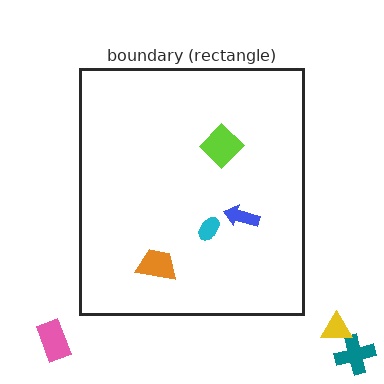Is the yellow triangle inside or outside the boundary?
Outside.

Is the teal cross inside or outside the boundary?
Outside.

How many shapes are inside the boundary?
4 inside, 3 outside.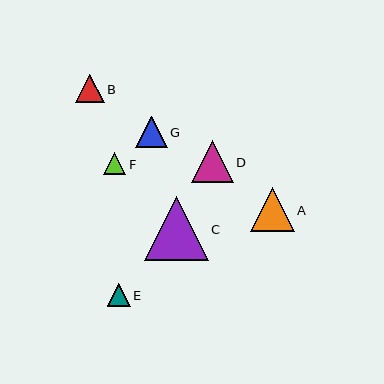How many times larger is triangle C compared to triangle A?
Triangle C is approximately 1.5 times the size of triangle A.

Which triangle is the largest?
Triangle C is the largest with a size of approximately 64 pixels.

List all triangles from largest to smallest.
From largest to smallest: C, A, D, G, B, E, F.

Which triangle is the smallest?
Triangle F is the smallest with a size of approximately 22 pixels.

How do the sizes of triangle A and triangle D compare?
Triangle A and triangle D are approximately the same size.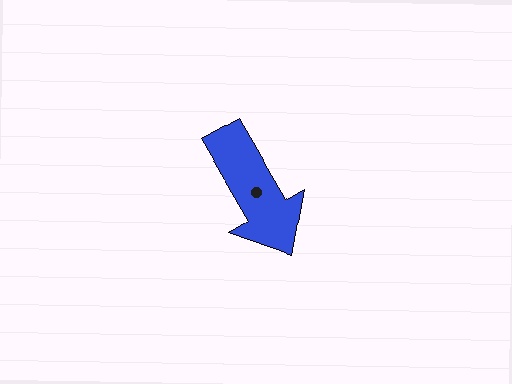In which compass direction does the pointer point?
Southeast.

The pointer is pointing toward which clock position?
Roughly 5 o'clock.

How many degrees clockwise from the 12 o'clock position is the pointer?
Approximately 150 degrees.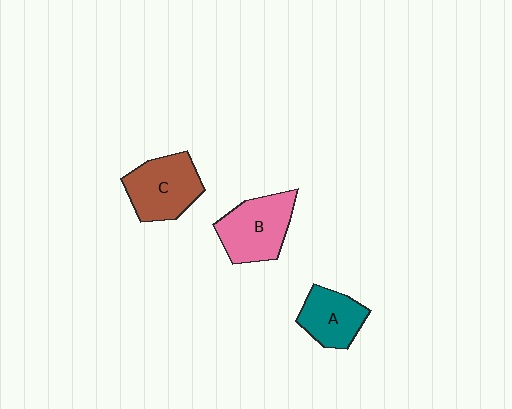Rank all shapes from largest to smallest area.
From largest to smallest: B (pink), C (brown), A (teal).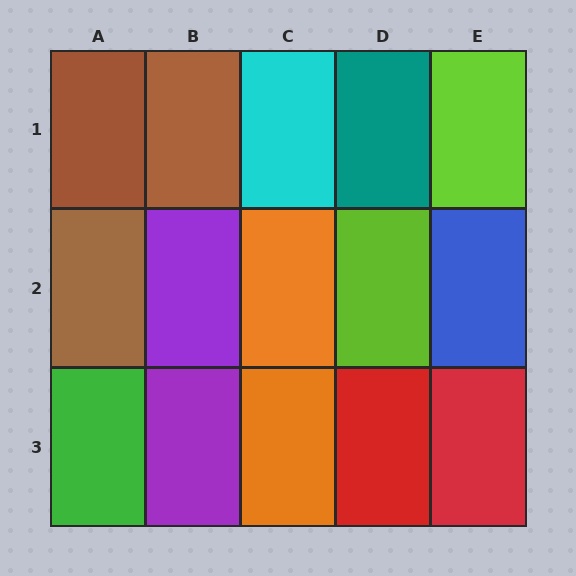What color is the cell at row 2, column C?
Orange.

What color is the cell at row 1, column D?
Teal.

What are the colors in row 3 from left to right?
Green, purple, orange, red, red.